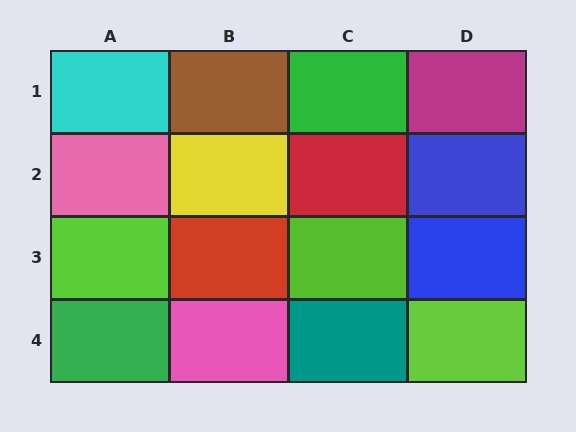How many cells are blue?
2 cells are blue.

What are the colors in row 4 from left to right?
Green, pink, teal, lime.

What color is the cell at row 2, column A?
Pink.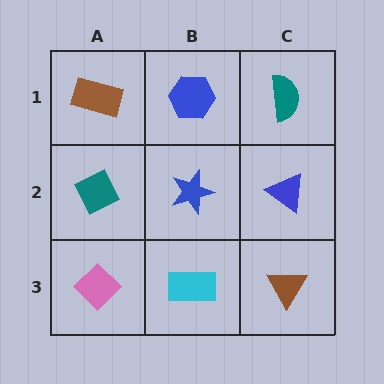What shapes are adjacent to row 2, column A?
A brown rectangle (row 1, column A), a pink diamond (row 3, column A), a blue star (row 2, column B).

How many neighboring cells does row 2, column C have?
3.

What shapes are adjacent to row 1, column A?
A teal diamond (row 2, column A), a blue hexagon (row 1, column B).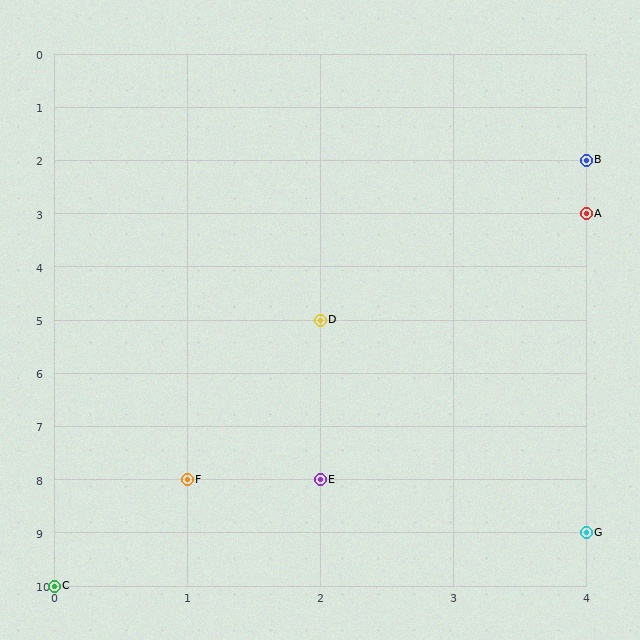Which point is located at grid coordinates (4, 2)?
Point B is at (4, 2).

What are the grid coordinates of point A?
Point A is at grid coordinates (4, 3).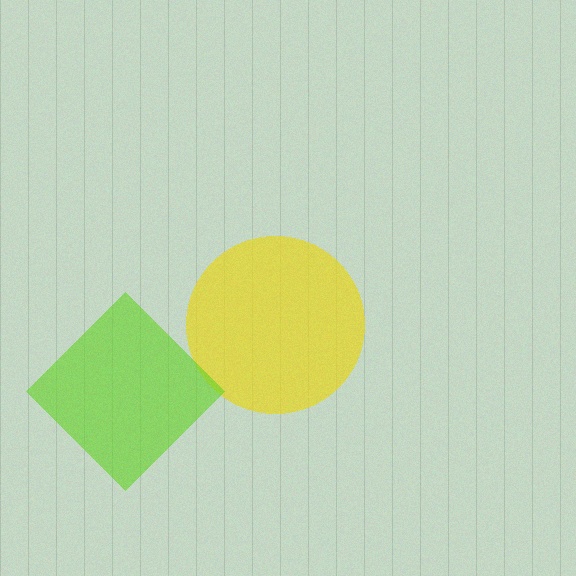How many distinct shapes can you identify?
There are 2 distinct shapes: a yellow circle, a lime diamond.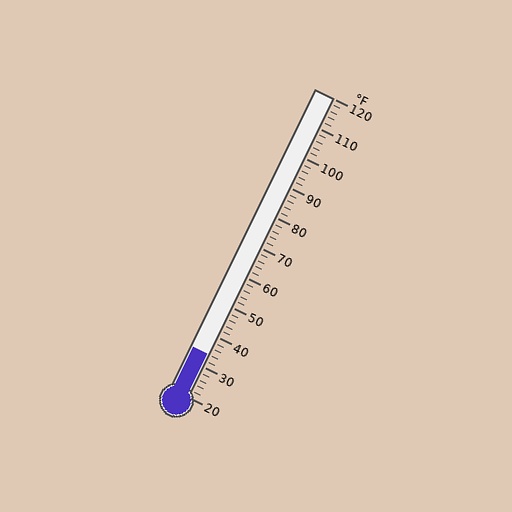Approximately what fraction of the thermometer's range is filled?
The thermometer is filled to approximately 15% of its range.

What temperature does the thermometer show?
The thermometer shows approximately 34°F.